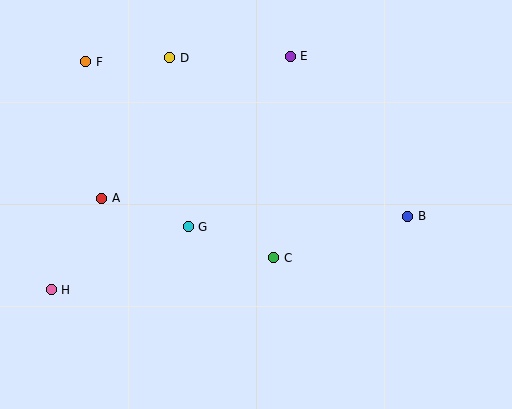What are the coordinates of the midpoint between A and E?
The midpoint between A and E is at (196, 127).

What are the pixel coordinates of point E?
Point E is at (290, 56).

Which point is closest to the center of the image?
Point C at (274, 258) is closest to the center.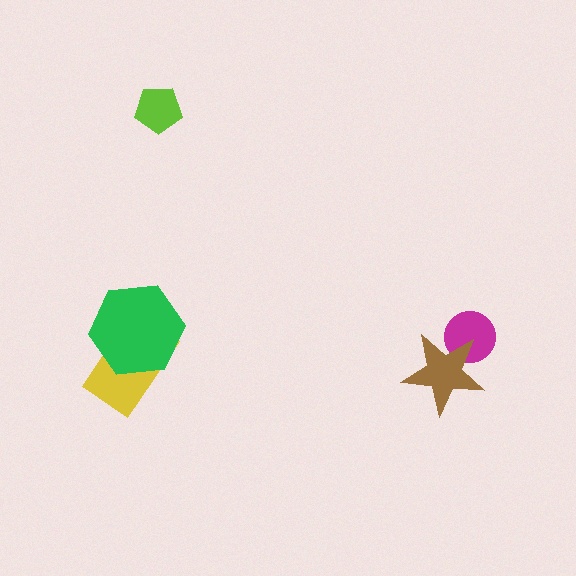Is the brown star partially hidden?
No, no other shape covers it.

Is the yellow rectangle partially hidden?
Yes, it is partially covered by another shape.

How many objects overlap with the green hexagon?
1 object overlaps with the green hexagon.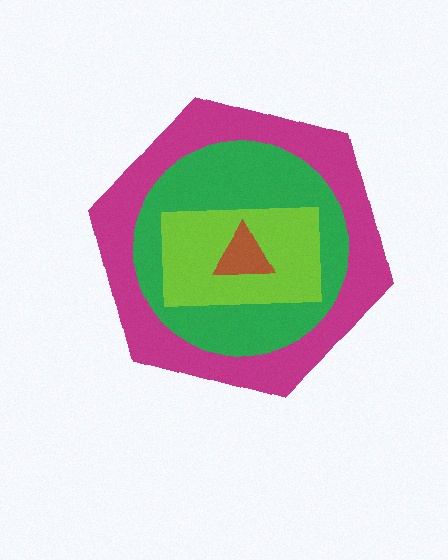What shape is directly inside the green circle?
The lime rectangle.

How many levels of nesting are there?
4.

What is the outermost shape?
The magenta hexagon.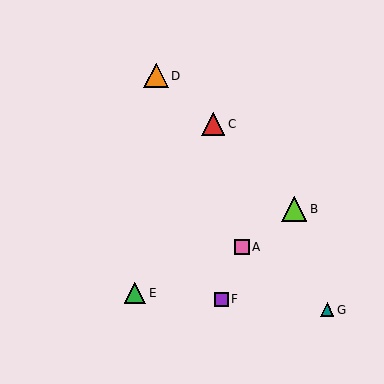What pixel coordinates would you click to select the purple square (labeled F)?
Click at (221, 299) to select the purple square F.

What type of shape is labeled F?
Shape F is a purple square.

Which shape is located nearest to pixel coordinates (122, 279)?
The green triangle (labeled E) at (135, 293) is nearest to that location.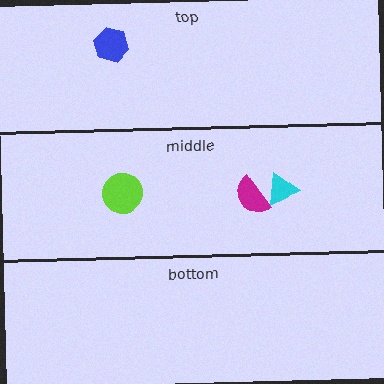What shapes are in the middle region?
The magenta semicircle, the lime circle, the cyan triangle.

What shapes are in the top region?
The blue hexagon.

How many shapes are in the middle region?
3.